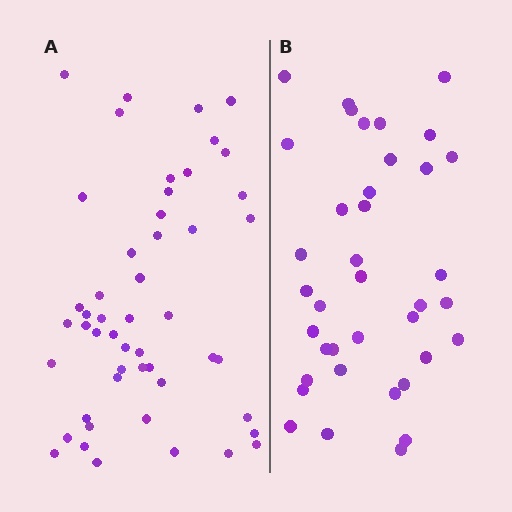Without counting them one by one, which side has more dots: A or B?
Region A (the left region) has more dots.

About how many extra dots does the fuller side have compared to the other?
Region A has roughly 12 or so more dots than region B.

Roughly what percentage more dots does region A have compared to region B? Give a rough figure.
About 30% more.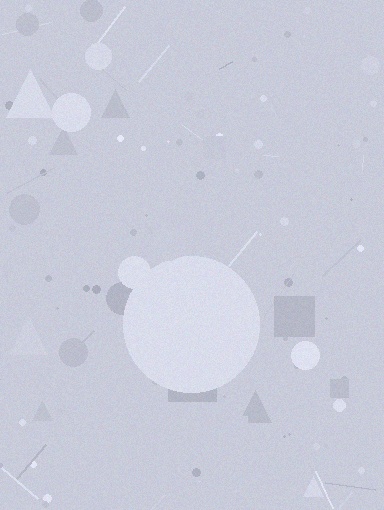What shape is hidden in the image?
A circle is hidden in the image.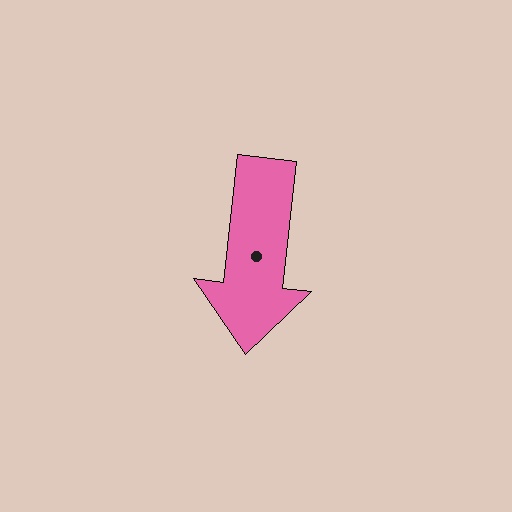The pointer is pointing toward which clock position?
Roughly 6 o'clock.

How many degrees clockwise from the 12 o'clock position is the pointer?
Approximately 186 degrees.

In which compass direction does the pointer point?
South.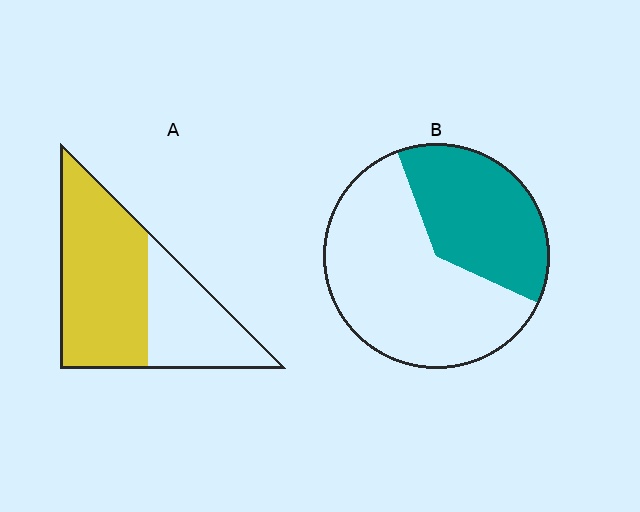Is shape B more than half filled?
No.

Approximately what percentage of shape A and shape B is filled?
A is approximately 65% and B is approximately 40%.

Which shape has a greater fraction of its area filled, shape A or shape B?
Shape A.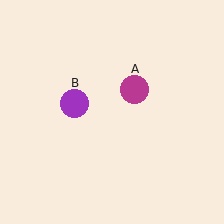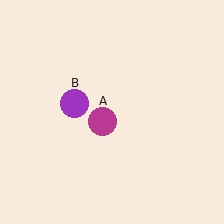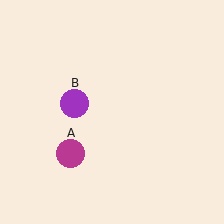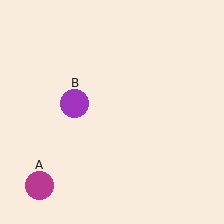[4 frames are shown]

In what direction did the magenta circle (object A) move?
The magenta circle (object A) moved down and to the left.